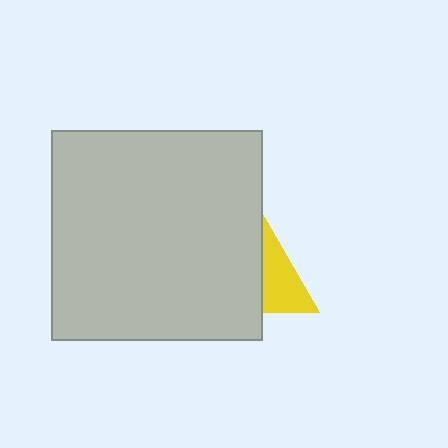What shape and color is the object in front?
The object in front is a light gray square.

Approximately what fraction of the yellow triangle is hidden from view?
Roughly 55% of the yellow triangle is hidden behind the light gray square.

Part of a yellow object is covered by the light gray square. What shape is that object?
It is a triangle.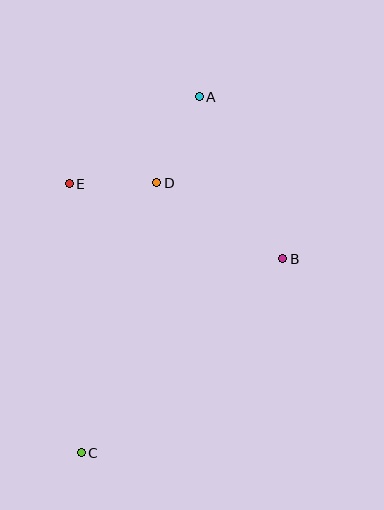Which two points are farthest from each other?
Points A and C are farthest from each other.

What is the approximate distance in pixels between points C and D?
The distance between C and D is approximately 280 pixels.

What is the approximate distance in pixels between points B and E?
The distance between B and E is approximately 226 pixels.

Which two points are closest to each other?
Points D and E are closest to each other.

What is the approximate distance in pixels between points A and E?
The distance between A and E is approximately 156 pixels.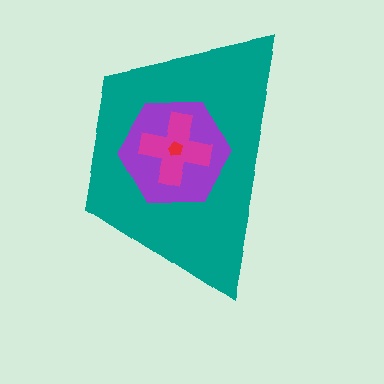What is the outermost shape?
The teal trapezoid.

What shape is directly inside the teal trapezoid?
The purple hexagon.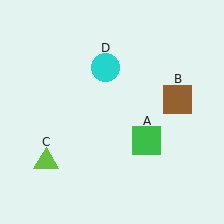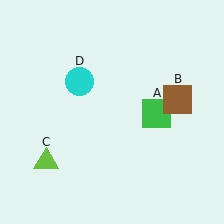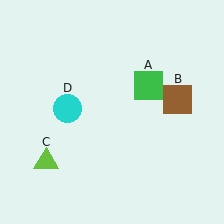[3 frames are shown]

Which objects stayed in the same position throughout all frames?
Brown square (object B) and lime triangle (object C) remained stationary.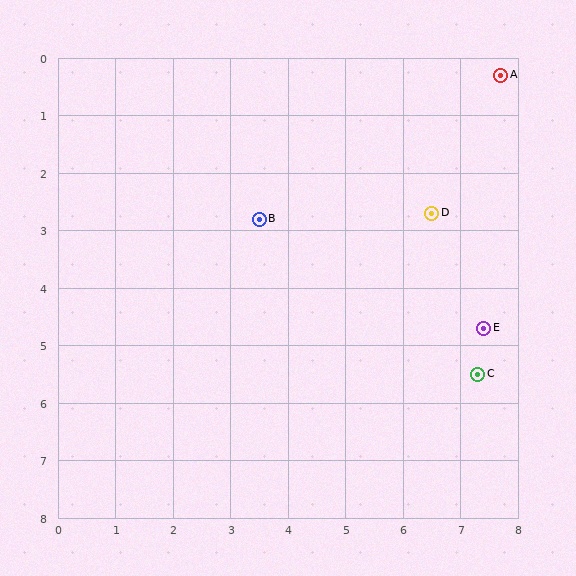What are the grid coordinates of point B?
Point B is at approximately (3.5, 2.8).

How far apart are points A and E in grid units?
Points A and E are about 4.4 grid units apart.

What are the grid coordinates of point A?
Point A is at approximately (7.7, 0.3).